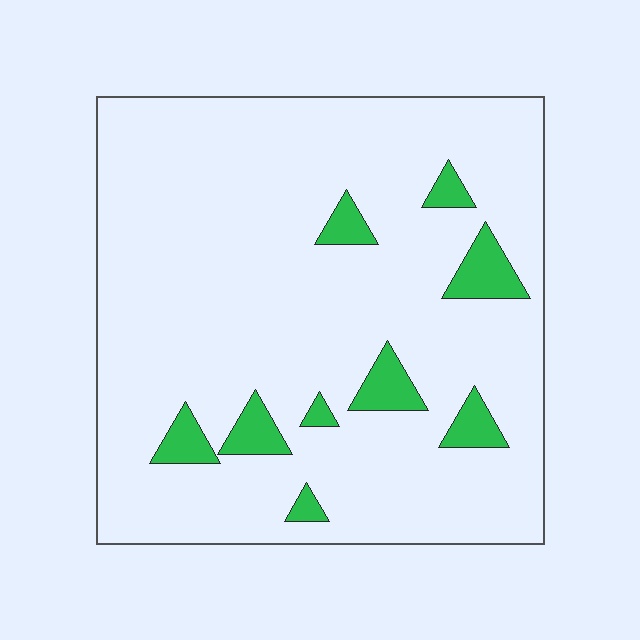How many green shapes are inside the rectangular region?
9.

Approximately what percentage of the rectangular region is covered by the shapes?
Approximately 10%.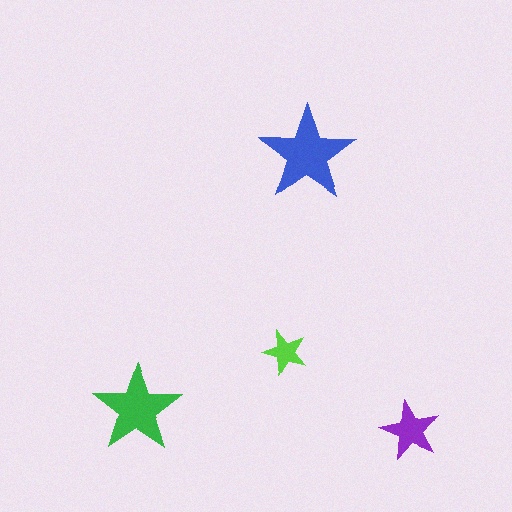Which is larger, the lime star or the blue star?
The blue one.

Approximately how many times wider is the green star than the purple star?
About 1.5 times wider.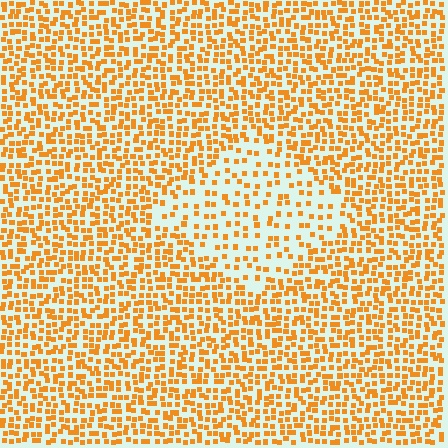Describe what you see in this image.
The image contains small orange elements arranged at two different densities. A diamond-shaped region is visible where the elements are less densely packed than the surrounding area.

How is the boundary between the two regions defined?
The boundary is defined by a change in element density (approximately 2.1x ratio). All elements are the same color, size, and shape.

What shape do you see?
I see a diamond.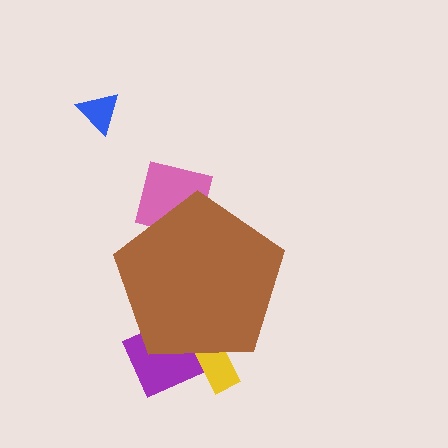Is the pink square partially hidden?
Yes, the pink square is partially hidden behind the brown pentagon.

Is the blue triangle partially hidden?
No, the blue triangle is fully visible.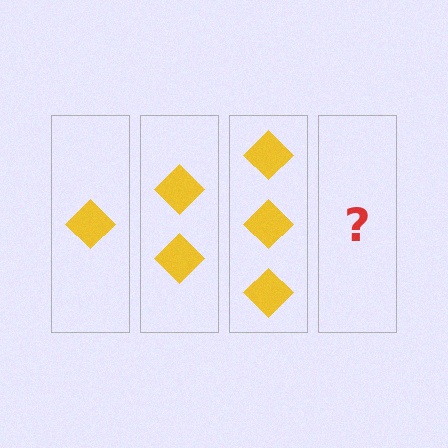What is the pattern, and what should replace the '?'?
The pattern is that each step adds one more diamond. The '?' should be 4 diamonds.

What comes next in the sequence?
The next element should be 4 diamonds.